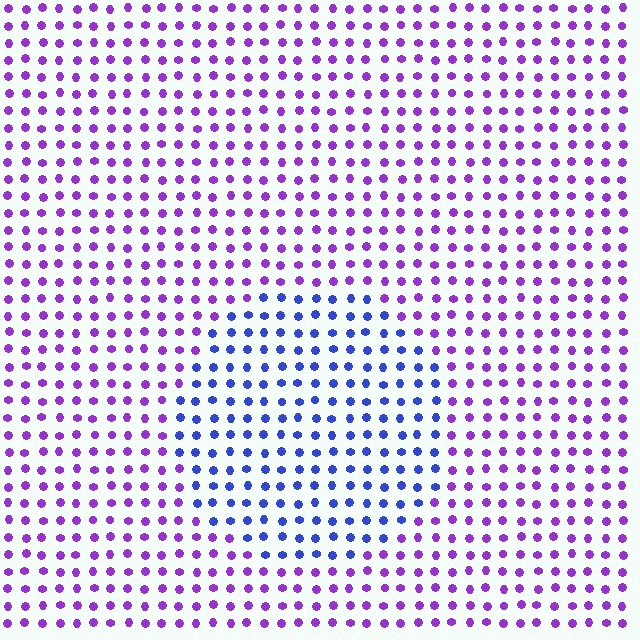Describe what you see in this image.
The image is filled with small purple elements in a uniform arrangement. A circle-shaped region is visible where the elements are tinted to a slightly different hue, forming a subtle color boundary.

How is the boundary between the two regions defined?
The boundary is defined purely by a slight shift in hue (about 46 degrees). Spacing, size, and orientation are identical on both sides.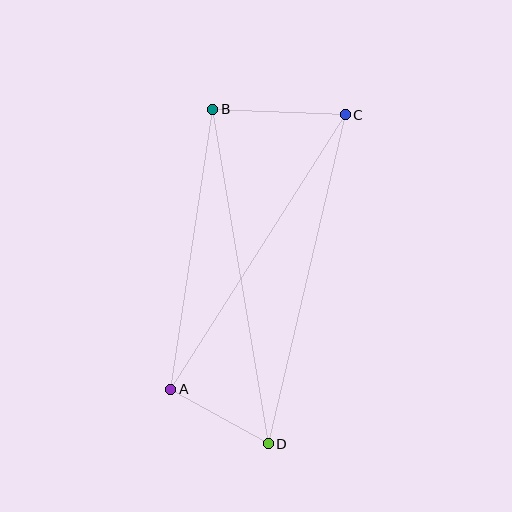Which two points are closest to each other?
Points A and D are closest to each other.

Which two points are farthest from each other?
Points B and D are farthest from each other.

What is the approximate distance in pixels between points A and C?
The distance between A and C is approximately 325 pixels.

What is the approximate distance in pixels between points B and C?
The distance between B and C is approximately 133 pixels.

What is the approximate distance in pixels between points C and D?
The distance between C and D is approximately 338 pixels.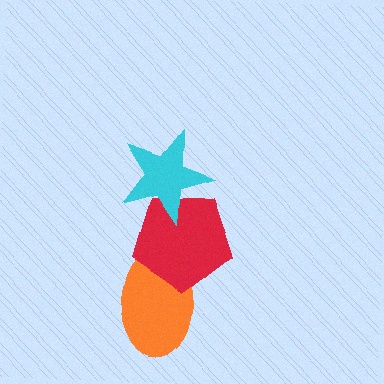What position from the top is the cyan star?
The cyan star is 1st from the top.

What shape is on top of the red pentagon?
The cyan star is on top of the red pentagon.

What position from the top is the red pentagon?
The red pentagon is 2nd from the top.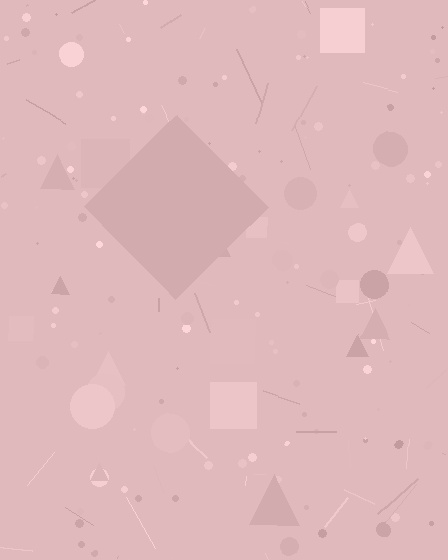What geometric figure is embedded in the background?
A diamond is embedded in the background.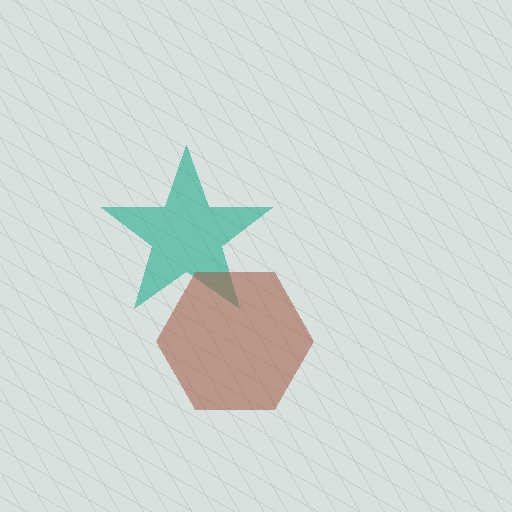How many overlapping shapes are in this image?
There are 2 overlapping shapes in the image.